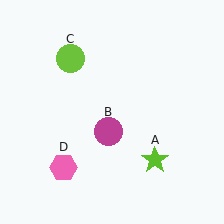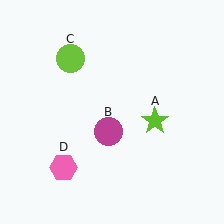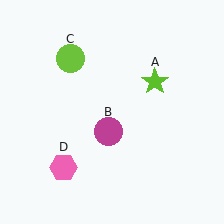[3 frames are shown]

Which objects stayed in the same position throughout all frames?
Magenta circle (object B) and lime circle (object C) and pink hexagon (object D) remained stationary.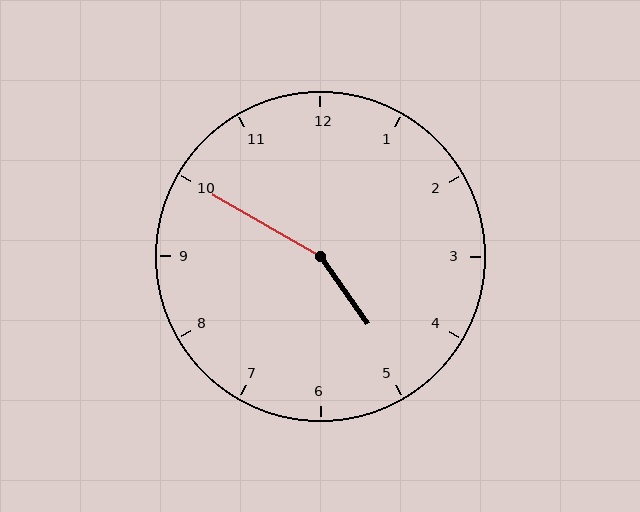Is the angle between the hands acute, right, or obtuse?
It is obtuse.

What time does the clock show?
4:50.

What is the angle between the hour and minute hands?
Approximately 155 degrees.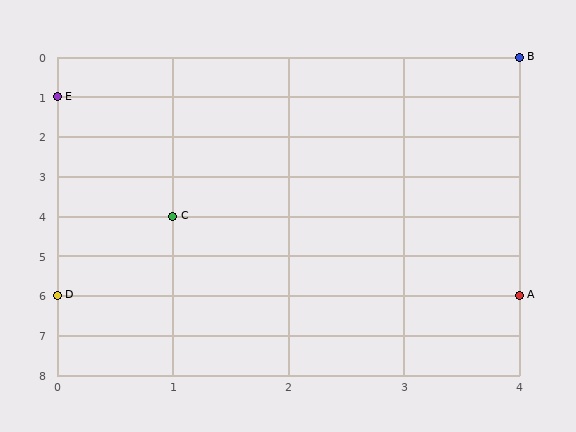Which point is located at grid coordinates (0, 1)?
Point E is at (0, 1).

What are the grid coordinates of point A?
Point A is at grid coordinates (4, 6).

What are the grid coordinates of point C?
Point C is at grid coordinates (1, 4).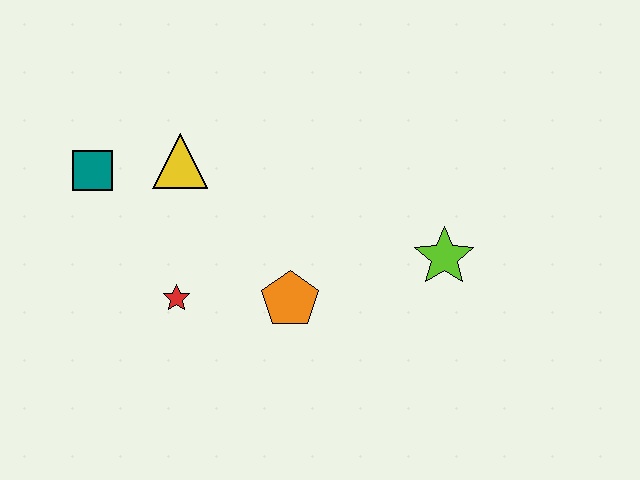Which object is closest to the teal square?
The yellow triangle is closest to the teal square.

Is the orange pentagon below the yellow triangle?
Yes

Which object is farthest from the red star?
The lime star is farthest from the red star.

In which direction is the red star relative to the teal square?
The red star is below the teal square.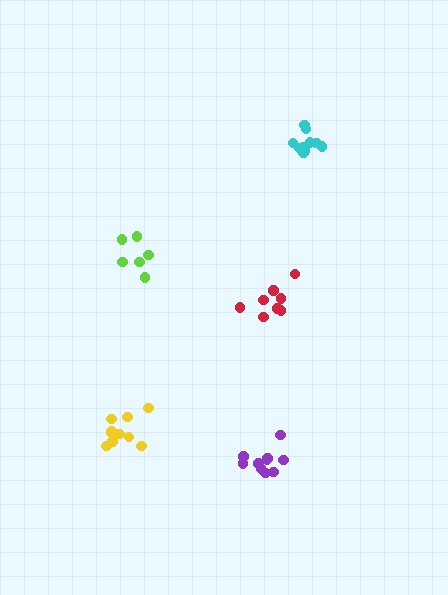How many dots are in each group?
Group 1: 10 dots, Group 2: 10 dots, Group 3: 7 dots, Group 4: 8 dots, Group 5: 10 dots (45 total).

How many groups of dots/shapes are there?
There are 5 groups.